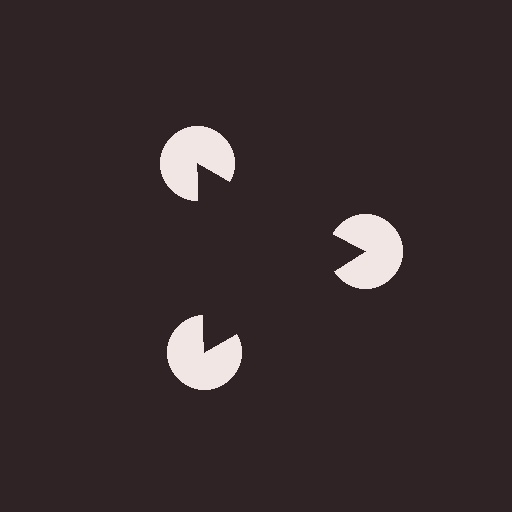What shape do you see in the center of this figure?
An illusory triangle — its edges are inferred from the aligned wedge cuts in the pac-man discs, not physically drawn.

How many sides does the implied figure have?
3 sides.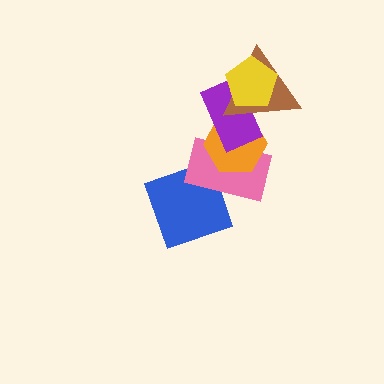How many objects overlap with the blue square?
1 object overlaps with the blue square.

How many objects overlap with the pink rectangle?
3 objects overlap with the pink rectangle.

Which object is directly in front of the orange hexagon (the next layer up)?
The purple rectangle is directly in front of the orange hexagon.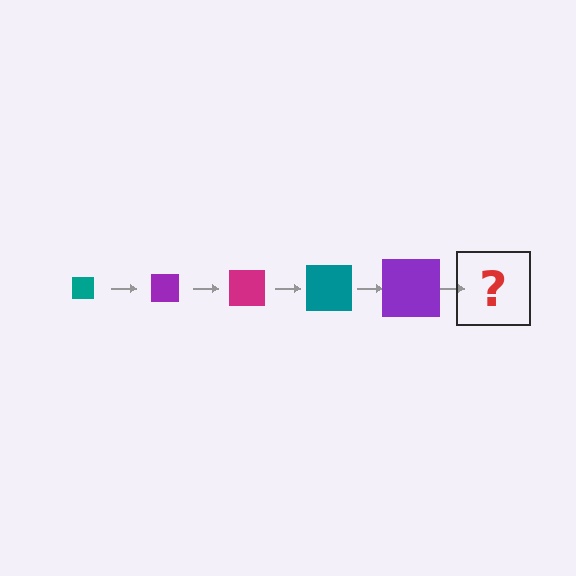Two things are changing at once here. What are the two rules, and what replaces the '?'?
The two rules are that the square grows larger each step and the color cycles through teal, purple, and magenta. The '?' should be a magenta square, larger than the previous one.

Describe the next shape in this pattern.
It should be a magenta square, larger than the previous one.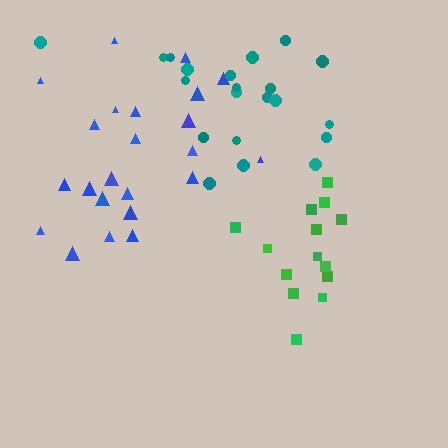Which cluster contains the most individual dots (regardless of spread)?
Blue (23).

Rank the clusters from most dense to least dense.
green, blue, teal.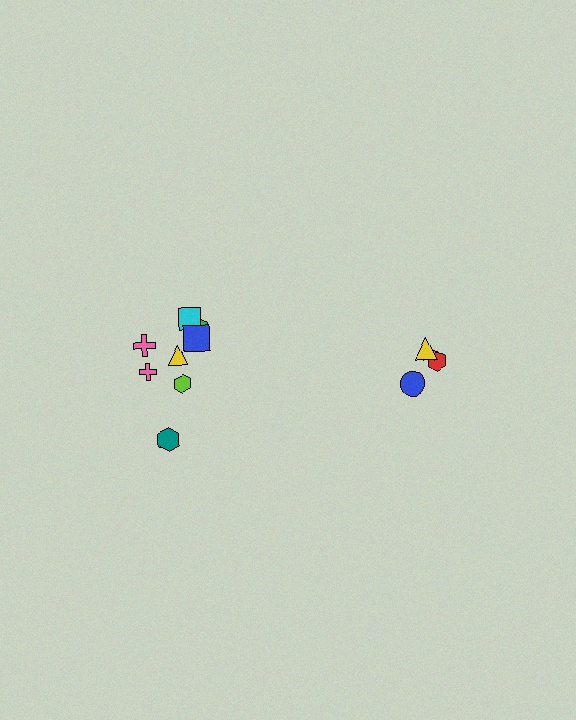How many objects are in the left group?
There are 8 objects.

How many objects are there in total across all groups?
There are 12 objects.